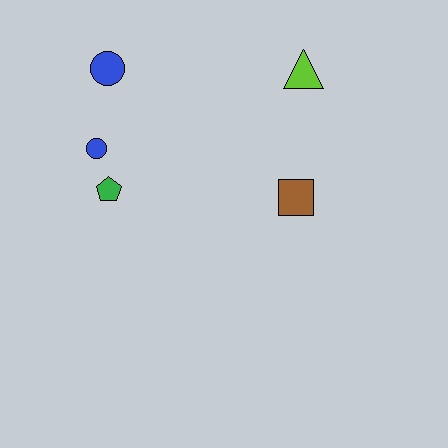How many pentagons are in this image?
There is 1 pentagon.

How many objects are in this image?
There are 5 objects.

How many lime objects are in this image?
There is 1 lime object.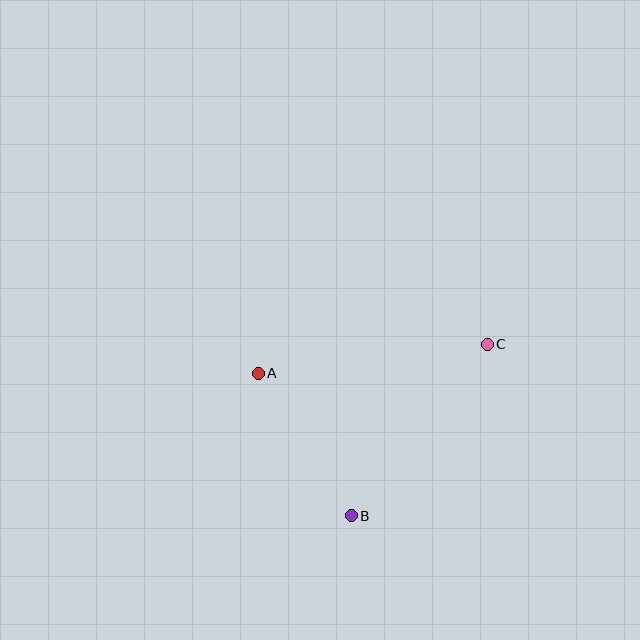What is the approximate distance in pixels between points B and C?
The distance between B and C is approximately 219 pixels.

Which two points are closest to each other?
Points A and B are closest to each other.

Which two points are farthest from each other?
Points A and C are farthest from each other.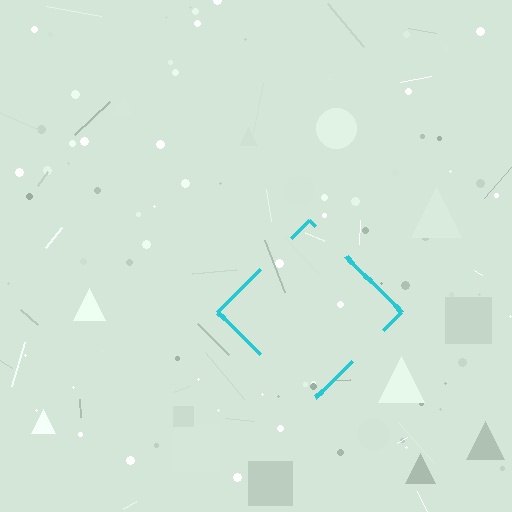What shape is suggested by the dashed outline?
The dashed outline suggests a diamond.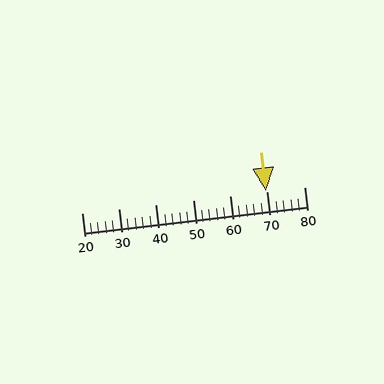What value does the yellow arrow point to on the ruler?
The yellow arrow points to approximately 70.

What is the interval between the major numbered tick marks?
The major tick marks are spaced 10 units apart.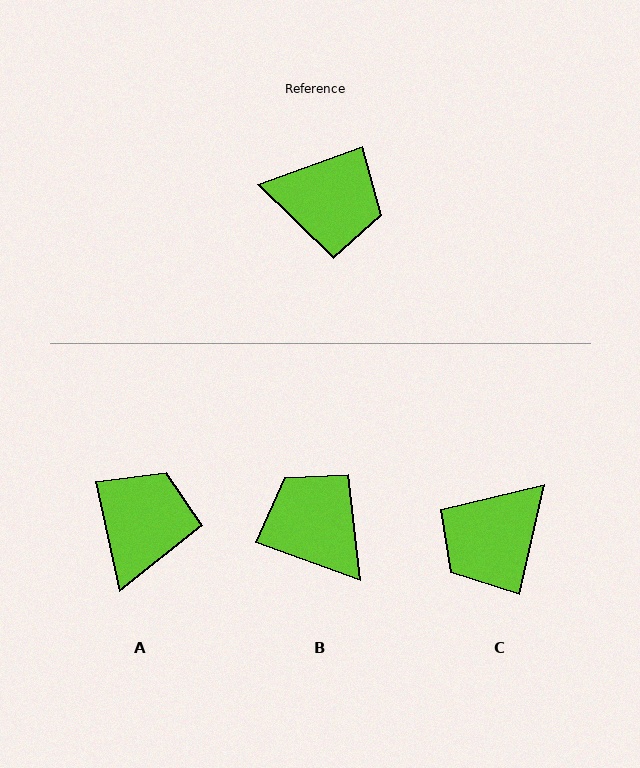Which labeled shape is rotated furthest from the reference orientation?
B, about 140 degrees away.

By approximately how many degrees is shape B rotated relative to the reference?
Approximately 140 degrees counter-clockwise.